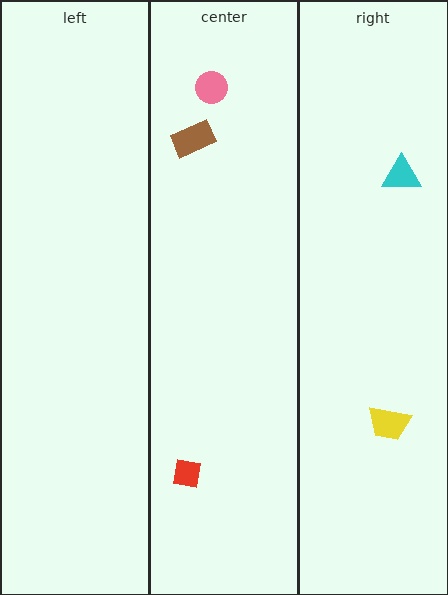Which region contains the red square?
The center region.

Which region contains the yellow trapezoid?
The right region.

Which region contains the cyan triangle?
The right region.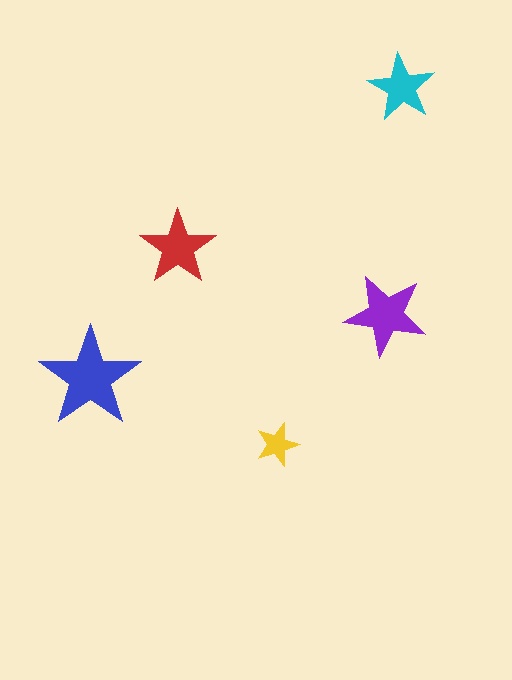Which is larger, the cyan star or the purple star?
The purple one.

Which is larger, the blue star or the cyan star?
The blue one.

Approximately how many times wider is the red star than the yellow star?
About 1.5 times wider.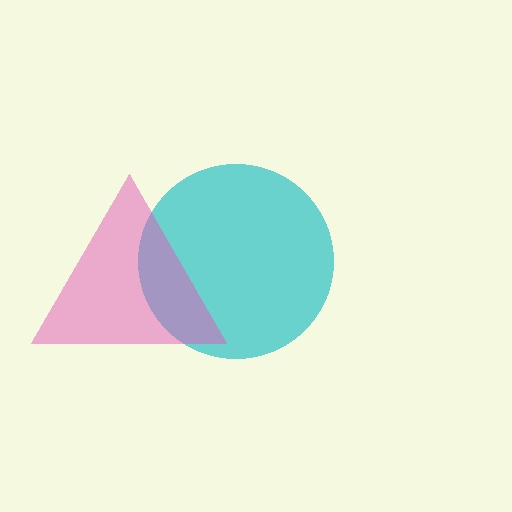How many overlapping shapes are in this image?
There are 2 overlapping shapes in the image.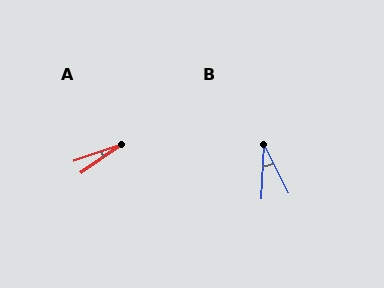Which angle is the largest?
B, at approximately 29 degrees.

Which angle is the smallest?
A, at approximately 16 degrees.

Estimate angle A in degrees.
Approximately 16 degrees.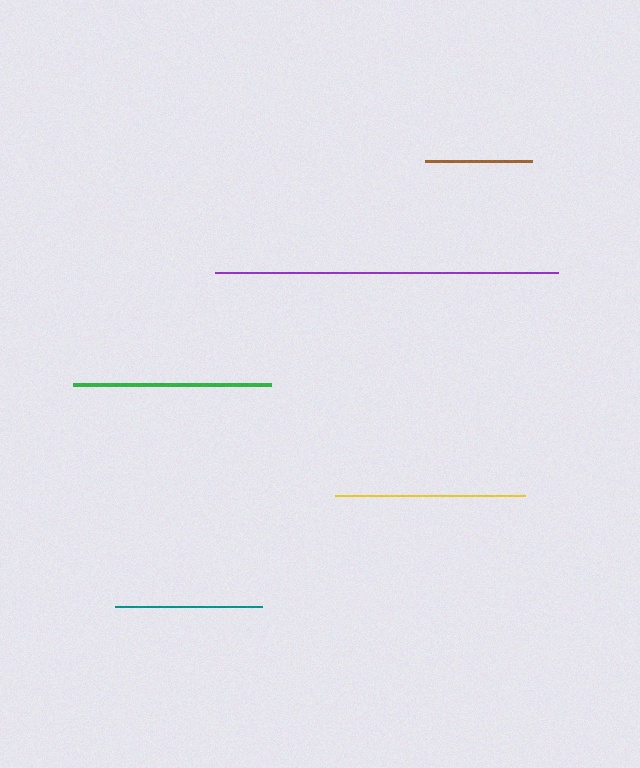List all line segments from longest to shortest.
From longest to shortest: purple, green, yellow, teal, brown.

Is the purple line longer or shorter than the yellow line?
The purple line is longer than the yellow line.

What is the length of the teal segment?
The teal segment is approximately 147 pixels long.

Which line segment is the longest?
The purple line is the longest at approximately 342 pixels.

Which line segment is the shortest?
The brown line is the shortest at approximately 107 pixels.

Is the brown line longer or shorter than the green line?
The green line is longer than the brown line.